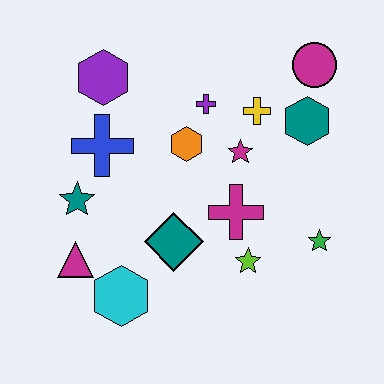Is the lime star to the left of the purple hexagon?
No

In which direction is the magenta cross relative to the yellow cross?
The magenta cross is below the yellow cross.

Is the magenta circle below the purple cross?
No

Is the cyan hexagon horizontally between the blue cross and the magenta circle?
Yes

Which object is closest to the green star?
The lime star is closest to the green star.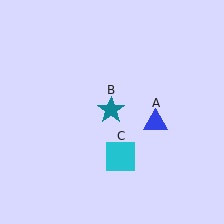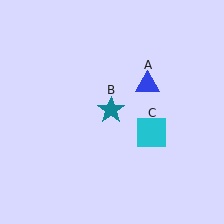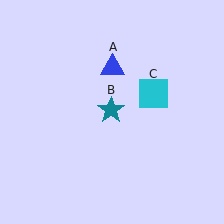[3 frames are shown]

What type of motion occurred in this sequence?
The blue triangle (object A), cyan square (object C) rotated counterclockwise around the center of the scene.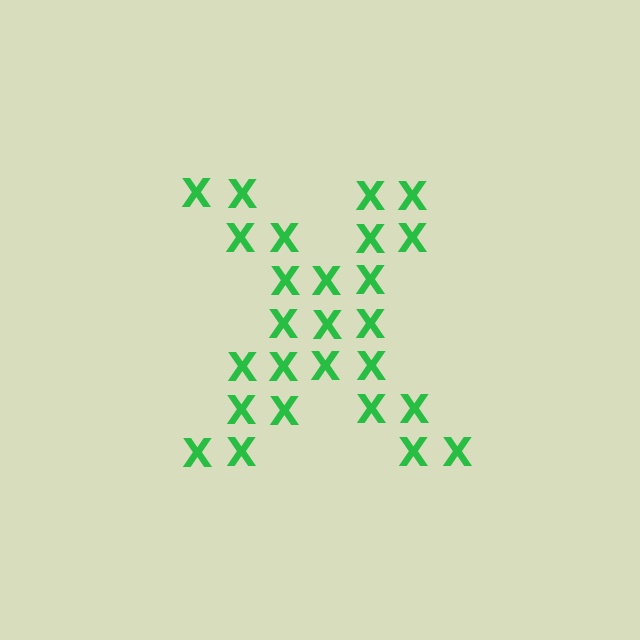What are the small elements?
The small elements are letter X's.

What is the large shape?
The large shape is the letter X.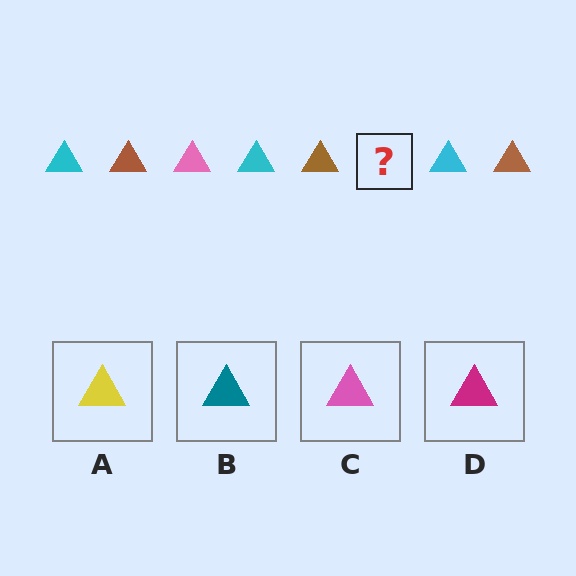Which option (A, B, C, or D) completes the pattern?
C.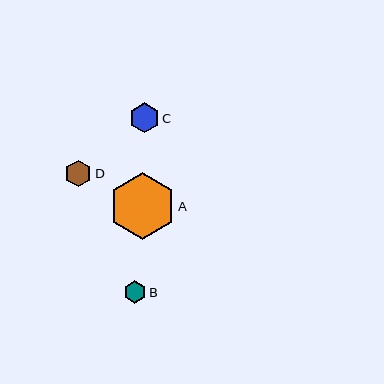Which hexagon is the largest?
Hexagon A is the largest with a size of approximately 66 pixels.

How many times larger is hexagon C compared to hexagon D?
Hexagon C is approximately 1.1 times the size of hexagon D.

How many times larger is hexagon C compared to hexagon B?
Hexagon C is approximately 1.3 times the size of hexagon B.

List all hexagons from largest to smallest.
From largest to smallest: A, C, D, B.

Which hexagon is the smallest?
Hexagon B is the smallest with a size of approximately 23 pixels.